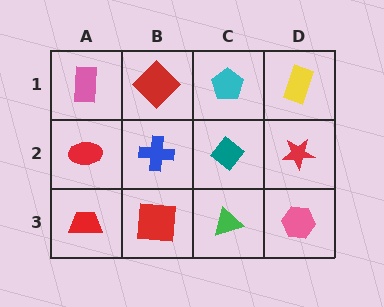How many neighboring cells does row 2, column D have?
3.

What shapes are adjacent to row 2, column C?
A cyan pentagon (row 1, column C), a green triangle (row 3, column C), a blue cross (row 2, column B), a red star (row 2, column D).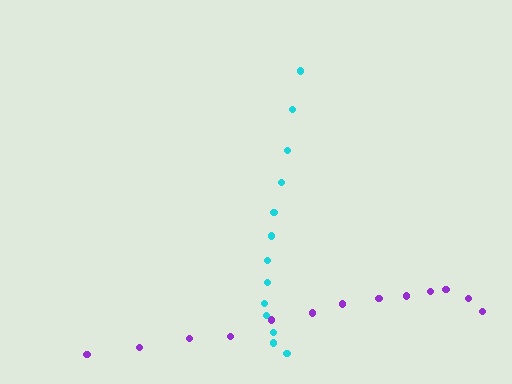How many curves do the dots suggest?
There are 2 distinct paths.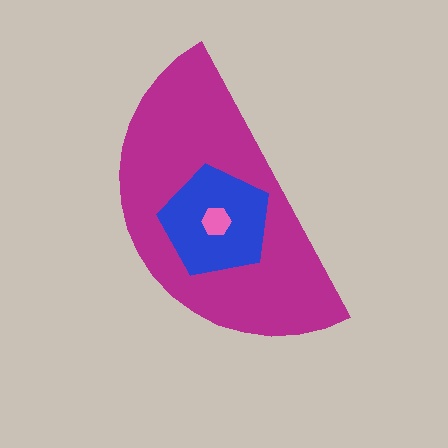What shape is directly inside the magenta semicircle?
The blue pentagon.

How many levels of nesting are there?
3.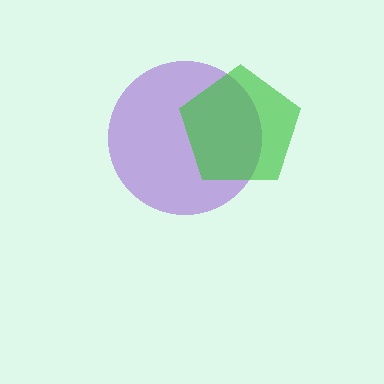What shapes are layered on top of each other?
The layered shapes are: a purple circle, a green pentagon.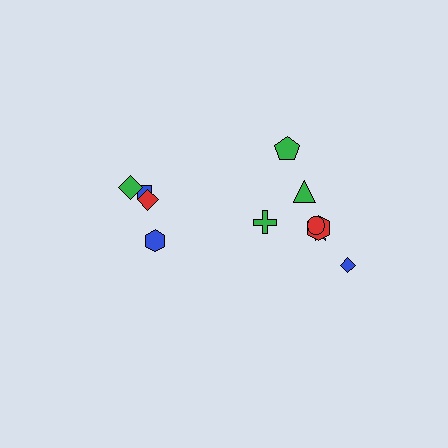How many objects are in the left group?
There are 4 objects.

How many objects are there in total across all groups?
There are 11 objects.